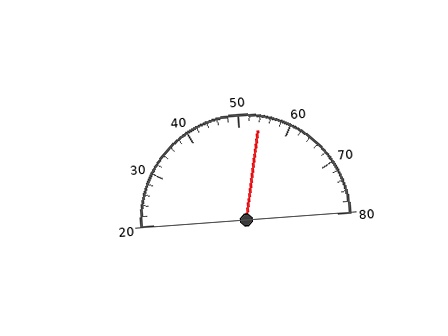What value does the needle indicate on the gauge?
The needle indicates approximately 54.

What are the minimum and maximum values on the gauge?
The gauge ranges from 20 to 80.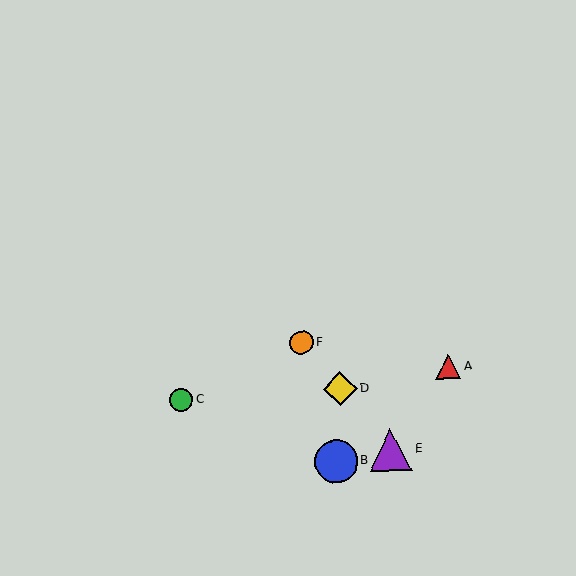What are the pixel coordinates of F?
Object F is at (302, 343).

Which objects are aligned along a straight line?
Objects D, E, F are aligned along a straight line.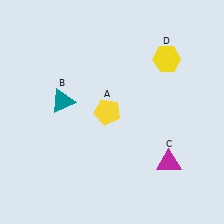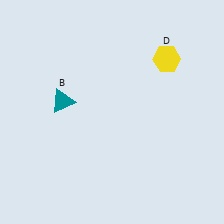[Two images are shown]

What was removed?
The magenta triangle (C), the yellow pentagon (A) were removed in Image 2.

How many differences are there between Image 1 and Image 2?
There are 2 differences between the two images.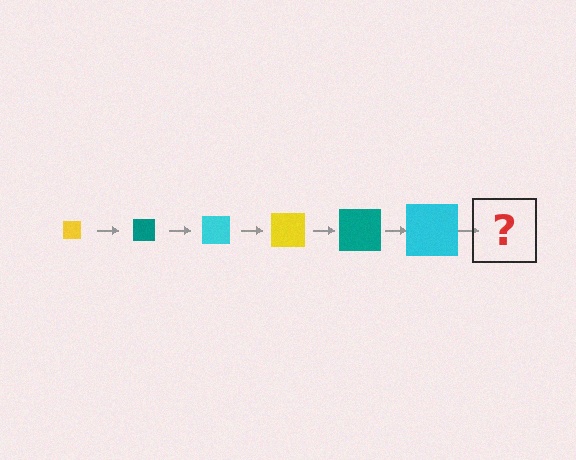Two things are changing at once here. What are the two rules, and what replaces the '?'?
The two rules are that the square grows larger each step and the color cycles through yellow, teal, and cyan. The '?' should be a yellow square, larger than the previous one.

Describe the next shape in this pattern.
It should be a yellow square, larger than the previous one.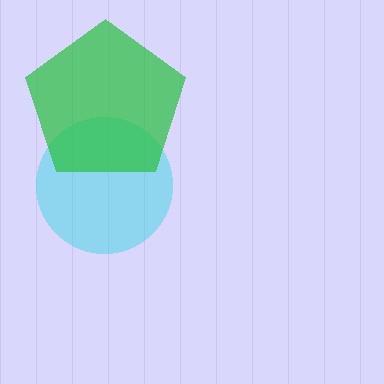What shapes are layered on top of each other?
The layered shapes are: a cyan circle, a green pentagon.